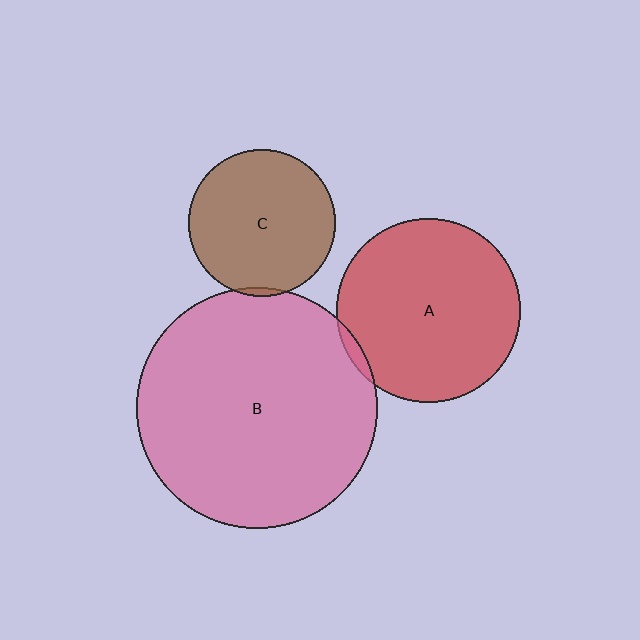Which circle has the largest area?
Circle B (pink).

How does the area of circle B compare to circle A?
Approximately 1.7 times.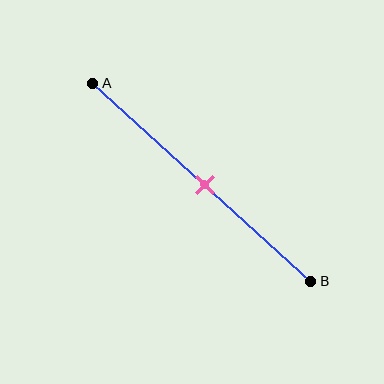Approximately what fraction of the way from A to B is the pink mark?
The pink mark is approximately 50% of the way from A to B.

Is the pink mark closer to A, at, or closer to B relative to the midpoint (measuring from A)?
The pink mark is approximately at the midpoint of segment AB.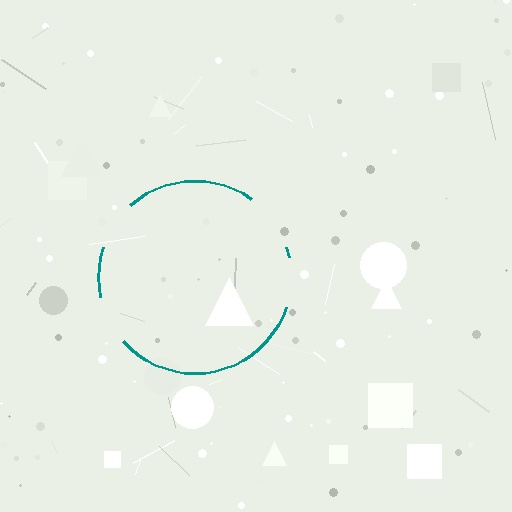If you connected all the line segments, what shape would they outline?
They would outline a circle.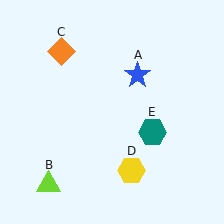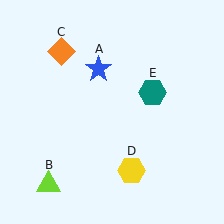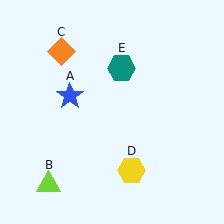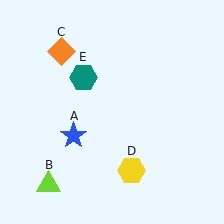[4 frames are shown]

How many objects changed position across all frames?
2 objects changed position: blue star (object A), teal hexagon (object E).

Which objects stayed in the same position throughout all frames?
Lime triangle (object B) and orange diamond (object C) and yellow hexagon (object D) remained stationary.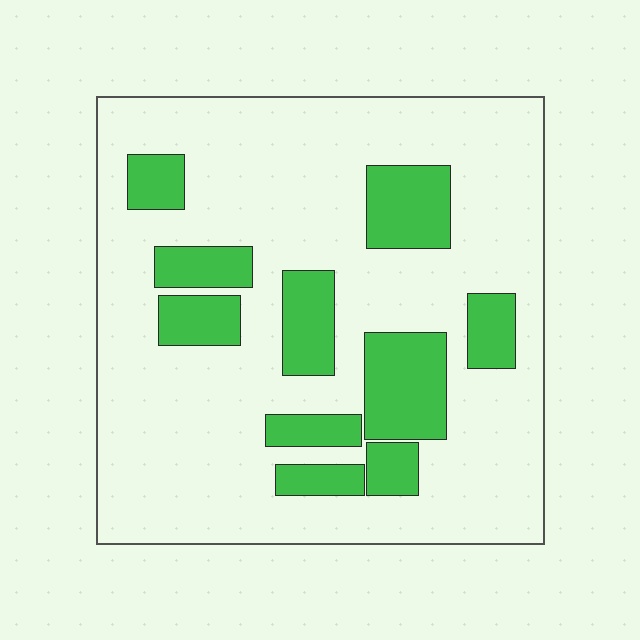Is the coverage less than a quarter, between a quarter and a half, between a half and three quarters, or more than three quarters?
Less than a quarter.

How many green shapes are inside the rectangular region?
10.